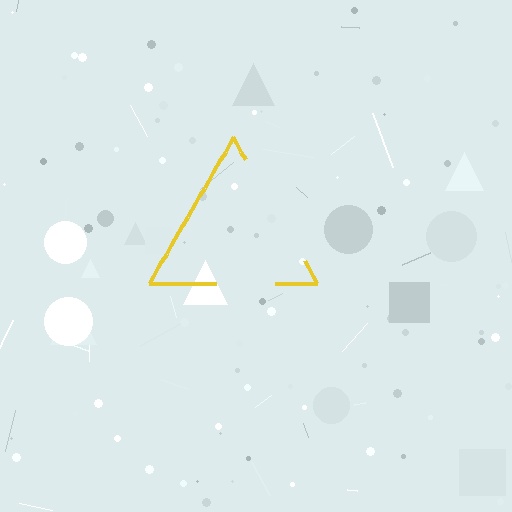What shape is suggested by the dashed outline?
The dashed outline suggests a triangle.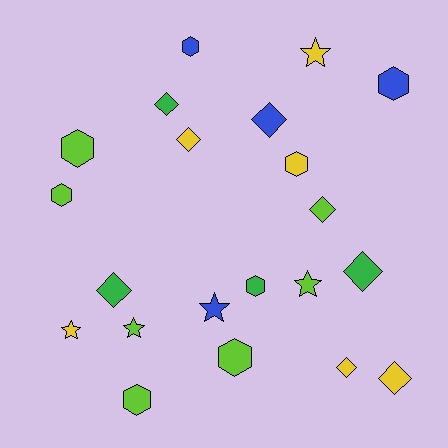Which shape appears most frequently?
Diamond, with 8 objects.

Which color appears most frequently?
Lime, with 7 objects.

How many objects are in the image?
There are 21 objects.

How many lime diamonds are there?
There is 1 lime diamond.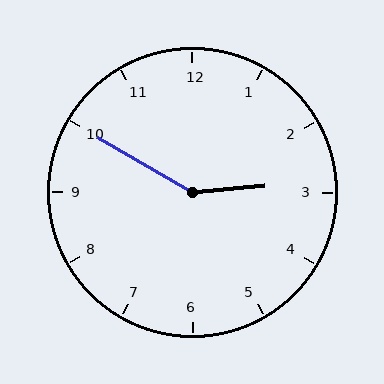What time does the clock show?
2:50.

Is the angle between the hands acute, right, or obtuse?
It is obtuse.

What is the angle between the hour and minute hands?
Approximately 145 degrees.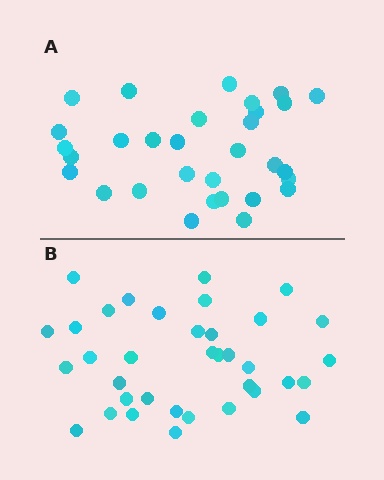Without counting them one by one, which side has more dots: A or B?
Region B (the bottom region) has more dots.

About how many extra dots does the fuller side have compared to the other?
Region B has about 5 more dots than region A.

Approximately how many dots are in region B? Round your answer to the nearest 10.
About 40 dots. (The exact count is 36, which rounds to 40.)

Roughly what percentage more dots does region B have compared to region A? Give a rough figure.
About 15% more.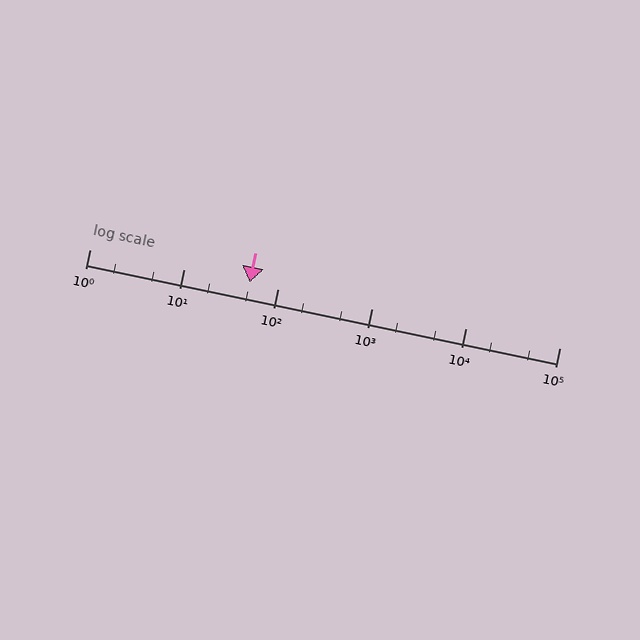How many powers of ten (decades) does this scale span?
The scale spans 5 decades, from 1 to 100000.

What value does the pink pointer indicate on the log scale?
The pointer indicates approximately 51.